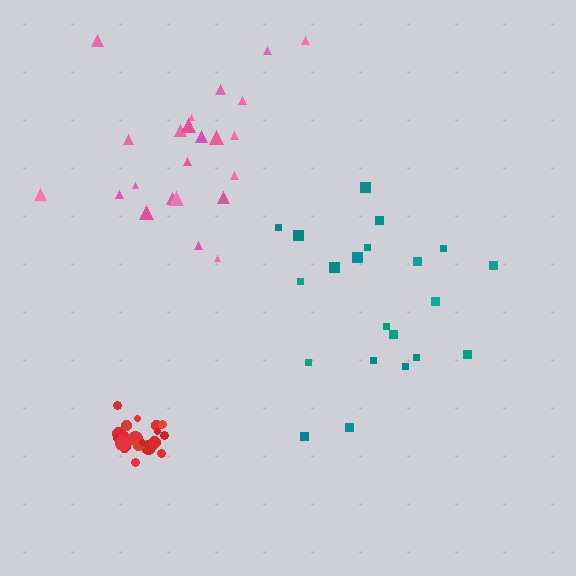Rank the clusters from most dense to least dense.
red, pink, teal.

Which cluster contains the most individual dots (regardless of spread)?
Pink (23).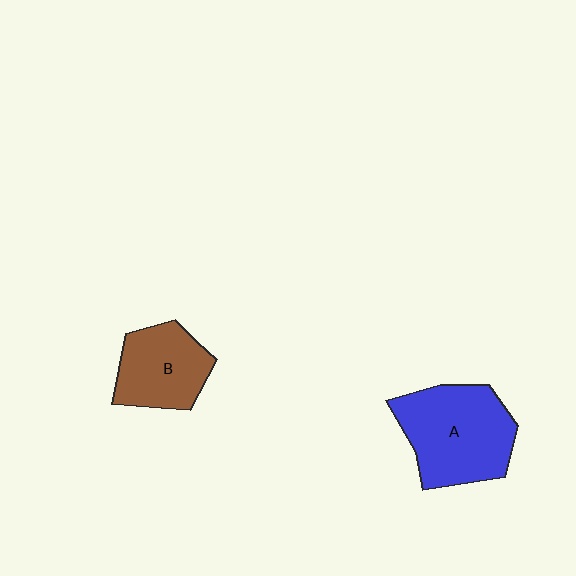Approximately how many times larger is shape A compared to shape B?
Approximately 1.5 times.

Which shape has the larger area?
Shape A (blue).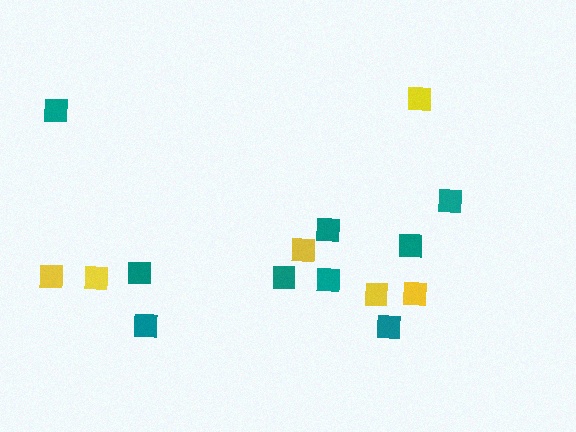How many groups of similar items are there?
There are 2 groups: one group of teal squares (9) and one group of yellow squares (6).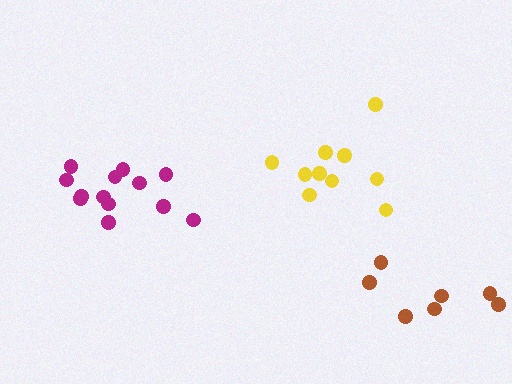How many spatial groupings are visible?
There are 3 spatial groupings.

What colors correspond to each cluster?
The clusters are colored: yellow, magenta, brown.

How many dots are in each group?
Group 1: 10 dots, Group 2: 13 dots, Group 3: 7 dots (30 total).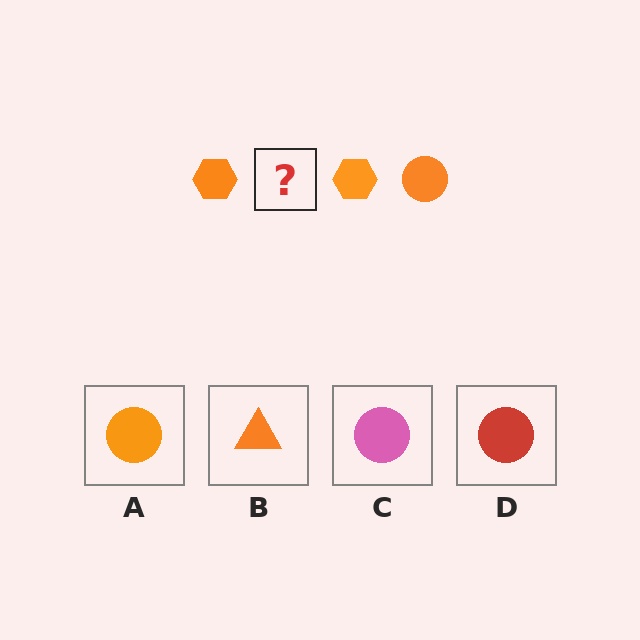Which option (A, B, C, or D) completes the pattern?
A.